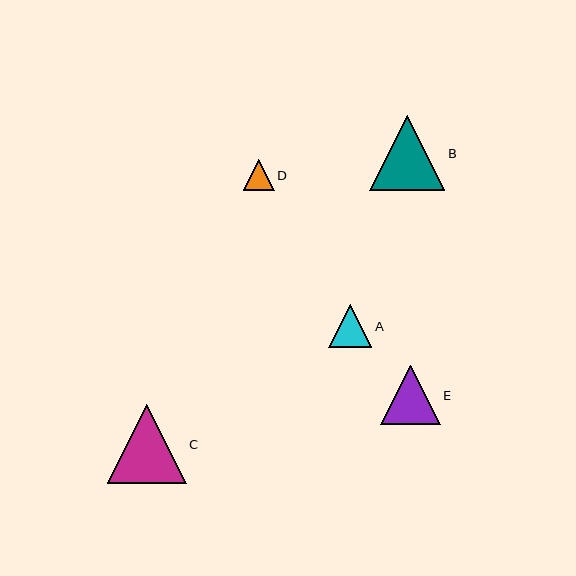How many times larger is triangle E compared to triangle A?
Triangle E is approximately 1.4 times the size of triangle A.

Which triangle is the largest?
Triangle C is the largest with a size of approximately 79 pixels.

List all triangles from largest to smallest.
From largest to smallest: C, B, E, A, D.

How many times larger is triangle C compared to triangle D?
Triangle C is approximately 2.6 times the size of triangle D.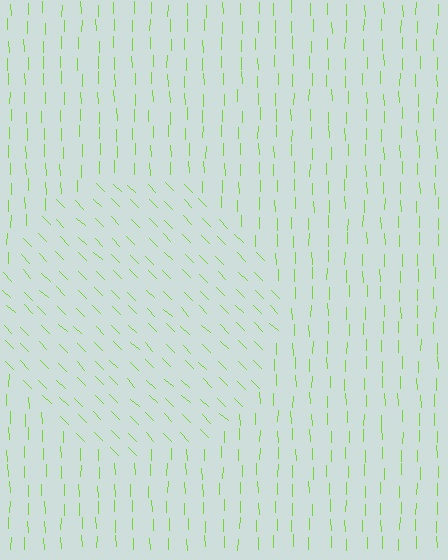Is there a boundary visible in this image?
Yes, there is a texture boundary formed by a change in line orientation.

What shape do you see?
I see a circle.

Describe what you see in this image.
The image is filled with small lime line segments. A circle region in the image has lines oriented differently from the surrounding lines, creating a visible texture boundary.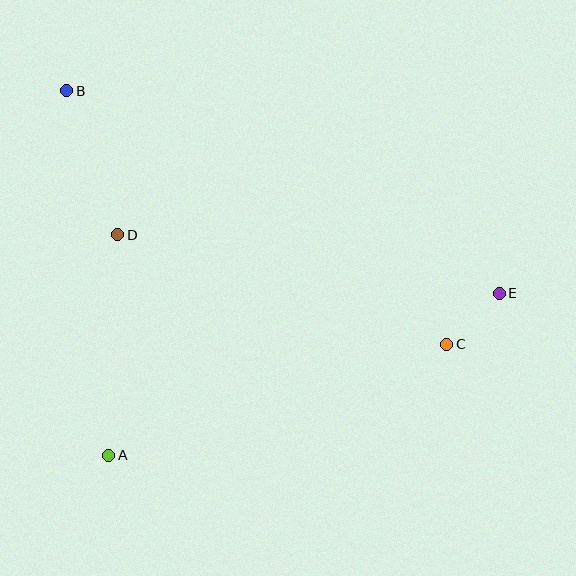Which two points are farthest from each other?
Points B and E are farthest from each other.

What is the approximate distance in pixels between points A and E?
The distance between A and E is approximately 423 pixels.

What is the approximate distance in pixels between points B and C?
The distance between B and C is approximately 456 pixels.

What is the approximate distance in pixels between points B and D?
The distance between B and D is approximately 153 pixels.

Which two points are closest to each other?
Points C and E are closest to each other.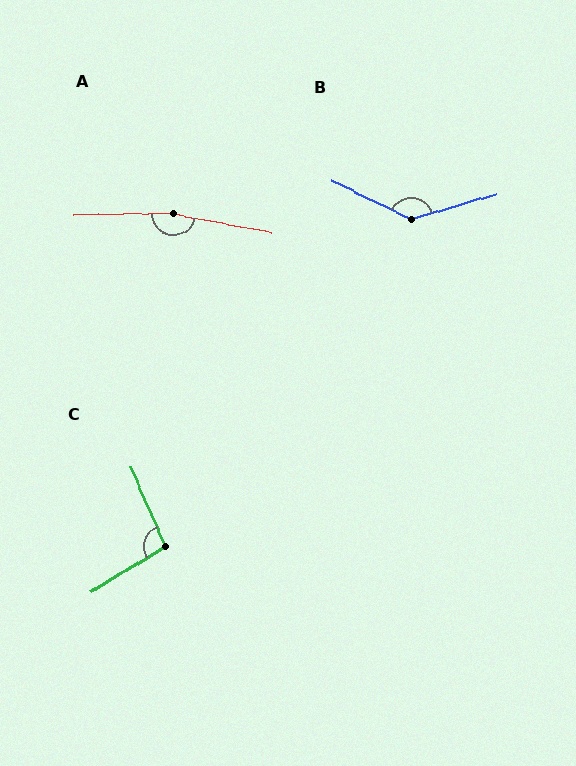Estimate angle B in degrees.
Approximately 138 degrees.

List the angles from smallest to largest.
C (98°), B (138°), A (168°).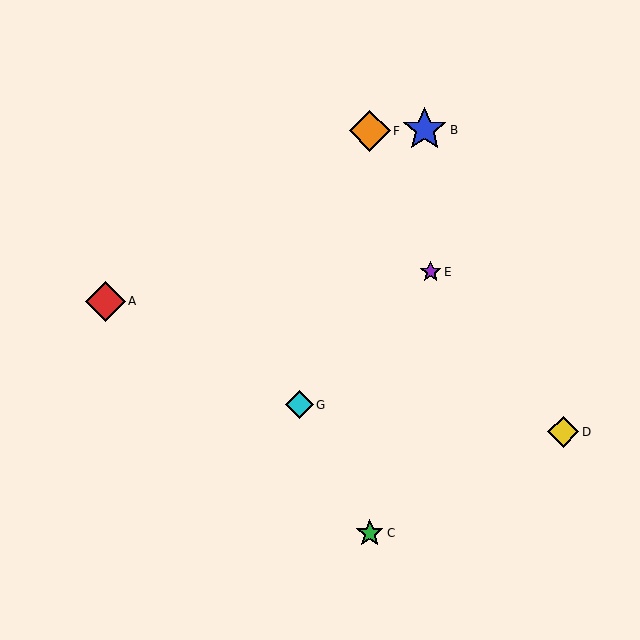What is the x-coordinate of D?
Object D is at x≈563.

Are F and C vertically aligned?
Yes, both are at x≈370.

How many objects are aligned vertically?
2 objects (C, F) are aligned vertically.